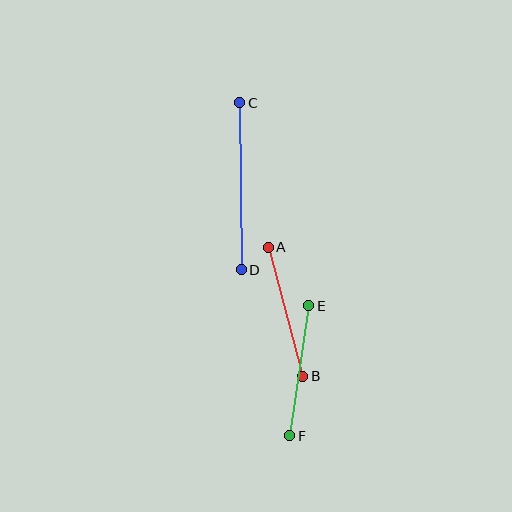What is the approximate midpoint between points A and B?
The midpoint is at approximately (286, 312) pixels.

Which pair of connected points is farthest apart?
Points C and D are farthest apart.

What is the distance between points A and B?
The distance is approximately 134 pixels.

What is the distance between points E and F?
The distance is approximately 131 pixels.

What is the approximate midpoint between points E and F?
The midpoint is at approximately (299, 371) pixels.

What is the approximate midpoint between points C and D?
The midpoint is at approximately (241, 186) pixels.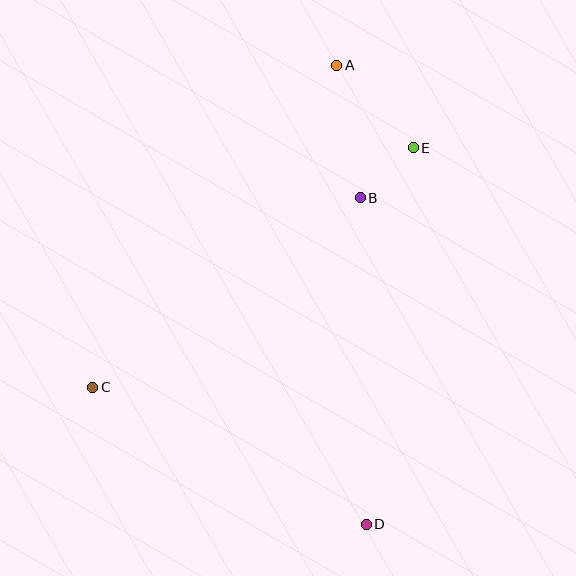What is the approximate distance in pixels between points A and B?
The distance between A and B is approximately 135 pixels.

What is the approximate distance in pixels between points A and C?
The distance between A and C is approximately 404 pixels.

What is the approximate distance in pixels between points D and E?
The distance between D and E is approximately 379 pixels.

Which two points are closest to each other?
Points B and E are closest to each other.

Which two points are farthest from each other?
Points A and D are farthest from each other.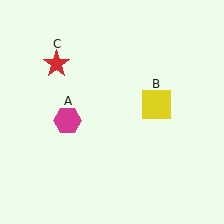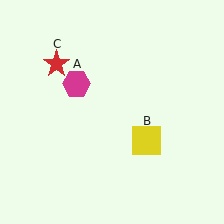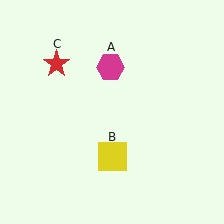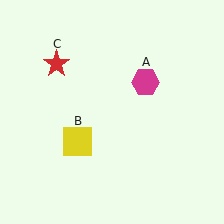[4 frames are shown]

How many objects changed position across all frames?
2 objects changed position: magenta hexagon (object A), yellow square (object B).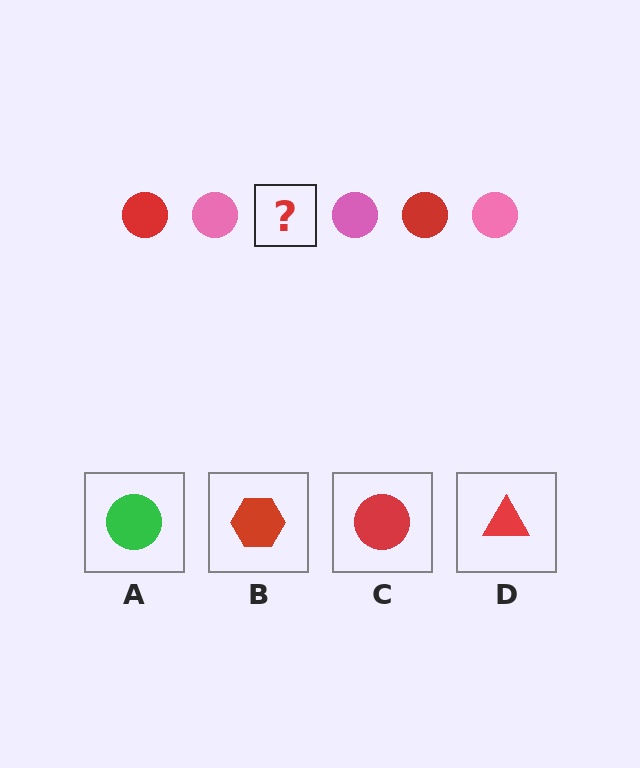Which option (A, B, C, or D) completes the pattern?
C.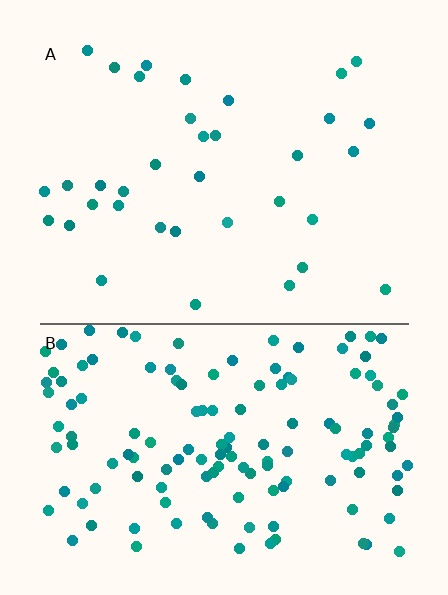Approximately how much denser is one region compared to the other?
Approximately 4.0× — region B over region A.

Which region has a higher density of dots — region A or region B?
B (the bottom).